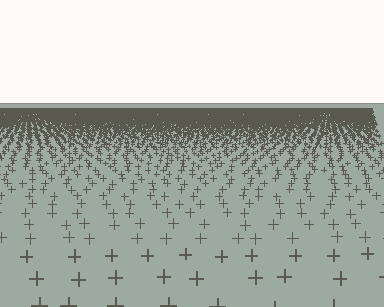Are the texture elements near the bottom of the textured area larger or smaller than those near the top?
Larger. Near the bottom, elements are closer to the viewer and appear at a bigger on-screen size.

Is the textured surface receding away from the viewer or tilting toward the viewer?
The surface is receding away from the viewer. Texture elements get smaller and denser toward the top.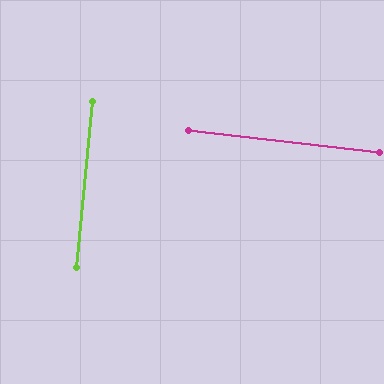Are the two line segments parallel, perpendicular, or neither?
Perpendicular — they meet at approximately 89°.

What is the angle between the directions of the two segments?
Approximately 89 degrees.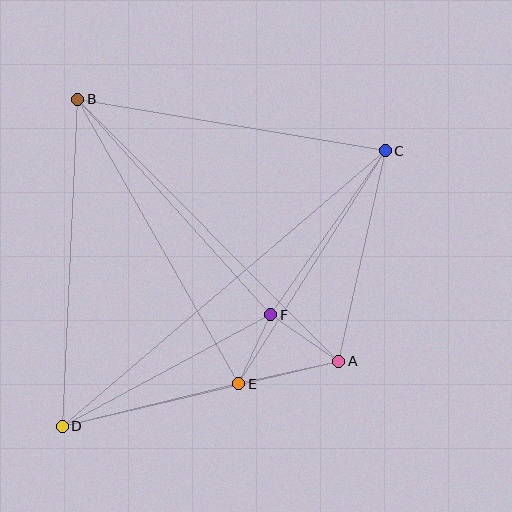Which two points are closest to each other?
Points E and F are closest to each other.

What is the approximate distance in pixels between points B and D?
The distance between B and D is approximately 327 pixels.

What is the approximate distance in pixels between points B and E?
The distance between B and E is approximately 327 pixels.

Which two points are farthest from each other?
Points C and D are farthest from each other.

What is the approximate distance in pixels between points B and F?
The distance between B and F is approximately 289 pixels.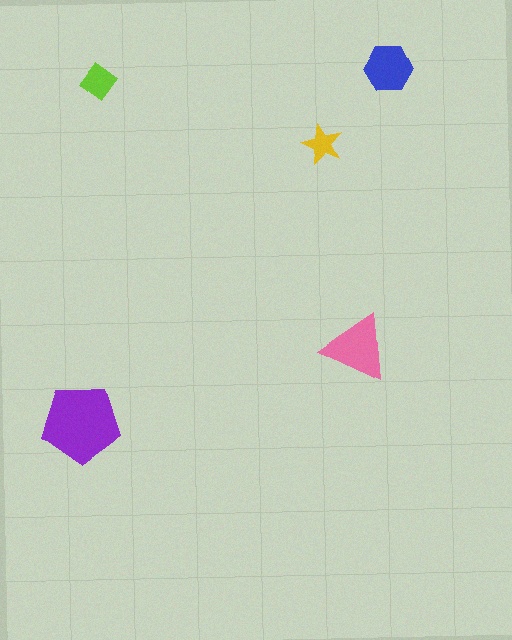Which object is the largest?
The purple pentagon.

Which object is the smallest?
The yellow star.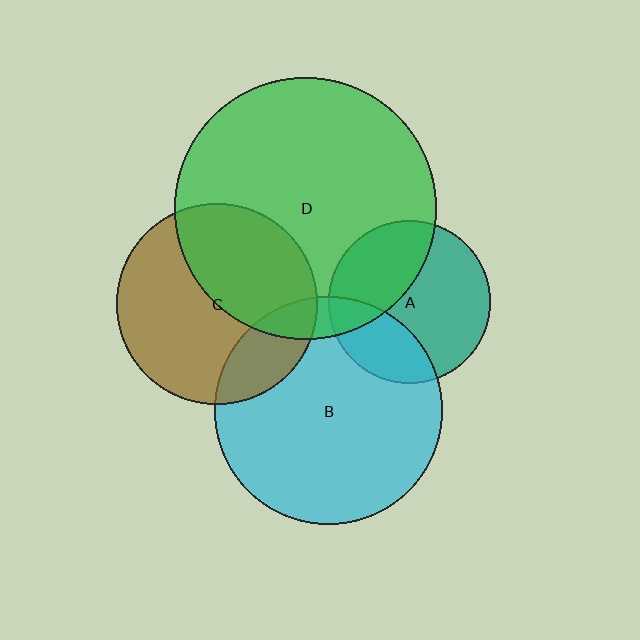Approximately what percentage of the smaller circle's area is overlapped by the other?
Approximately 30%.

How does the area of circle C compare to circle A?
Approximately 1.5 times.